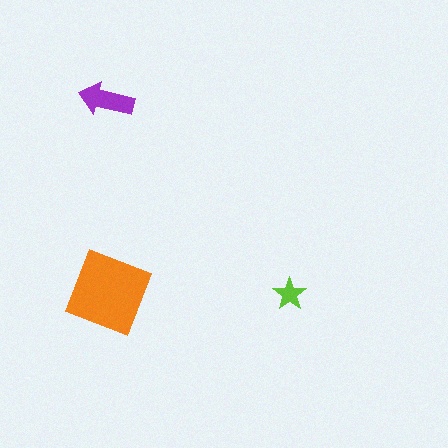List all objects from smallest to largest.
The lime star, the purple arrow, the orange diamond.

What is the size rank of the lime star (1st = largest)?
3rd.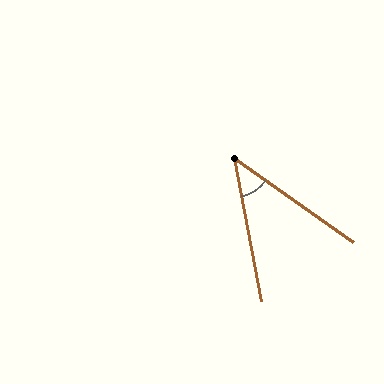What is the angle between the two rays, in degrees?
Approximately 44 degrees.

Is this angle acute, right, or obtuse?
It is acute.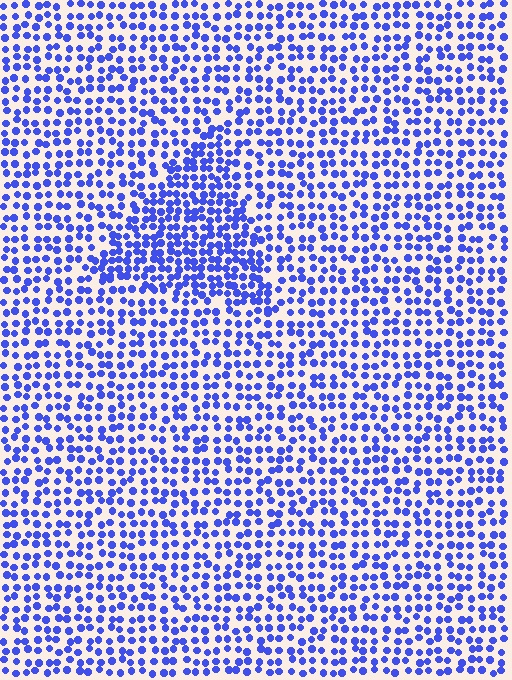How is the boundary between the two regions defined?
The boundary is defined by a change in element density (approximately 1.6x ratio). All elements are the same color, size, and shape.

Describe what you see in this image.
The image contains small blue elements arranged at two different densities. A triangle-shaped region is visible where the elements are more densely packed than the surrounding area.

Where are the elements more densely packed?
The elements are more densely packed inside the triangle boundary.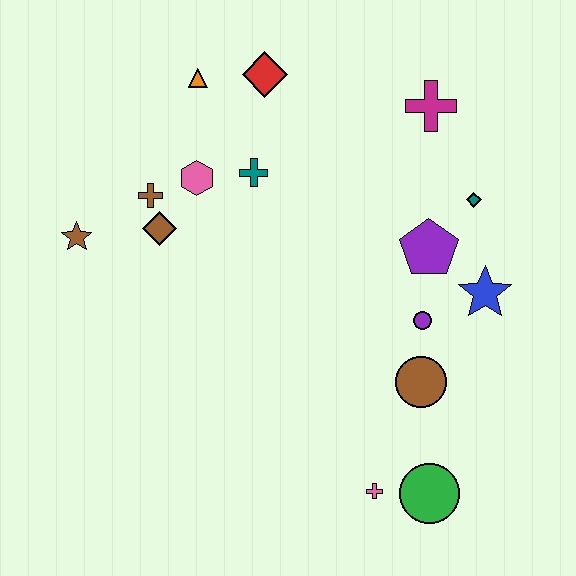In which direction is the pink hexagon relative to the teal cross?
The pink hexagon is to the left of the teal cross.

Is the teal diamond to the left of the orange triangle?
No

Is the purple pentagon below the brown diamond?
Yes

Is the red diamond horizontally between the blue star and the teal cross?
Yes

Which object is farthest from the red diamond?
The green circle is farthest from the red diamond.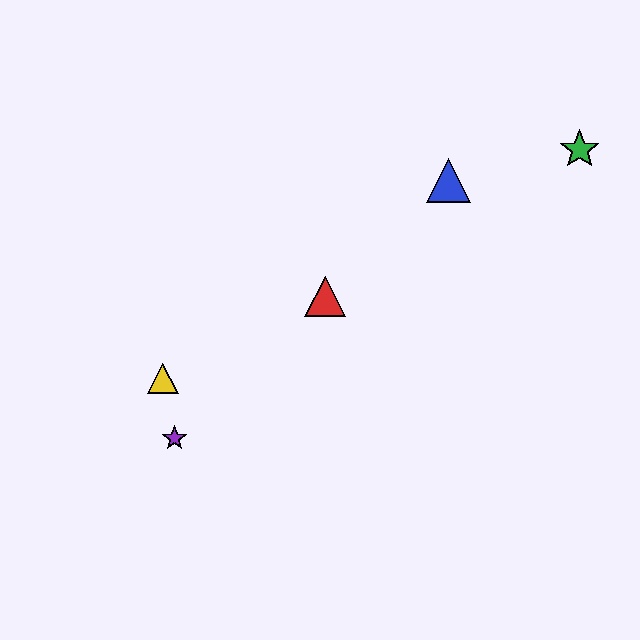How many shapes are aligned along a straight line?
3 shapes (the red triangle, the blue triangle, the purple star) are aligned along a straight line.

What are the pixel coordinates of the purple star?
The purple star is at (175, 438).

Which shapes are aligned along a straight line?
The red triangle, the blue triangle, the purple star are aligned along a straight line.